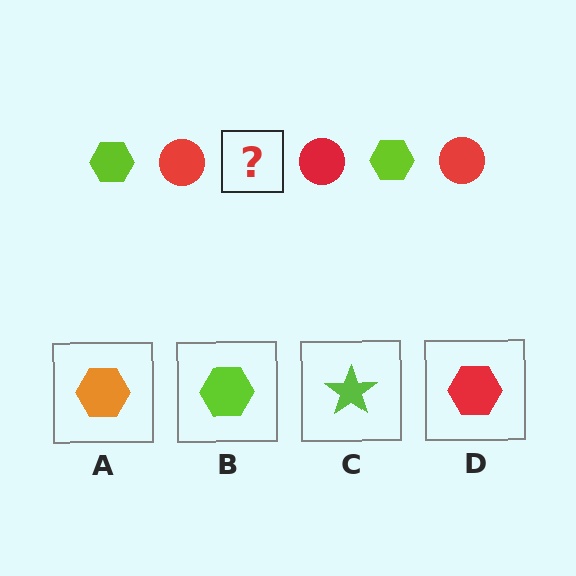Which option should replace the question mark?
Option B.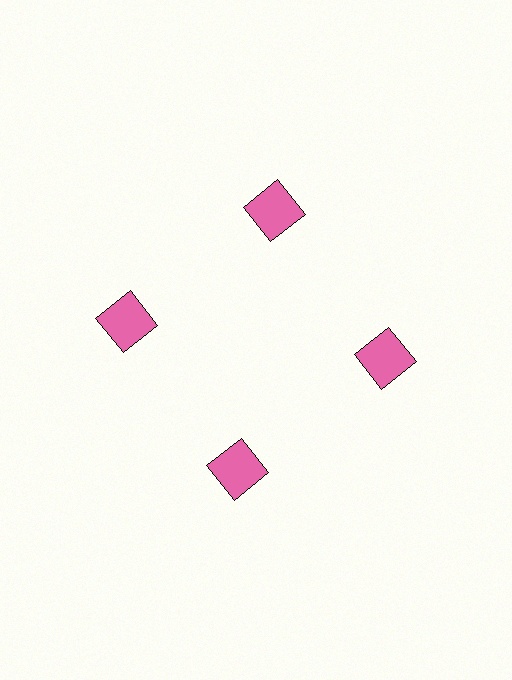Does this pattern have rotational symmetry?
Yes, this pattern has 4-fold rotational symmetry. It looks the same after rotating 90 degrees around the center.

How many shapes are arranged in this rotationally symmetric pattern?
There are 4 shapes, arranged in 4 groups of 1.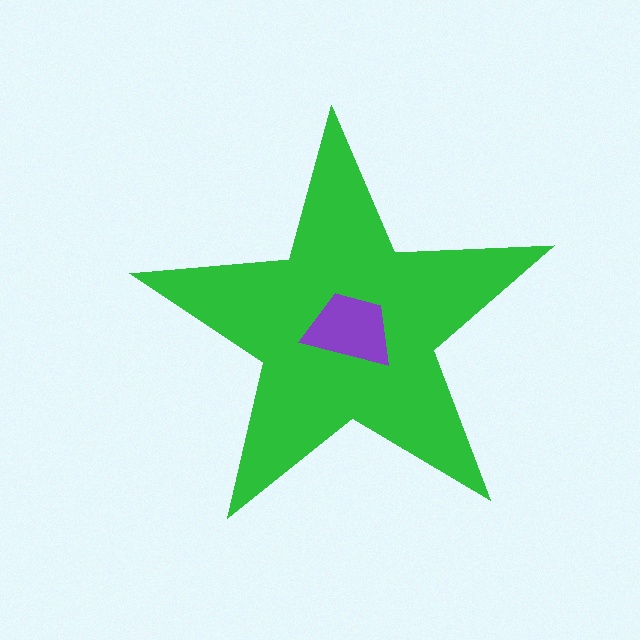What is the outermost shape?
The green star.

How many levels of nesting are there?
2.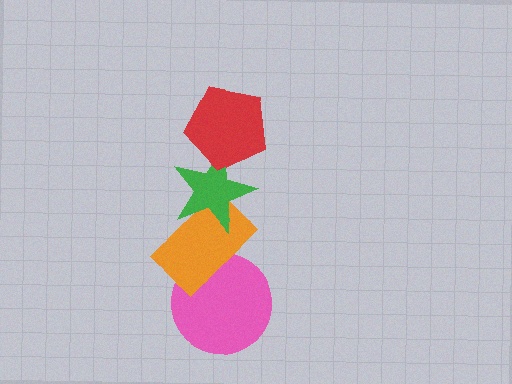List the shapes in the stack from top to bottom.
From top to bottom: the red pentagon, the green star, the orange rectangle, the pink circle.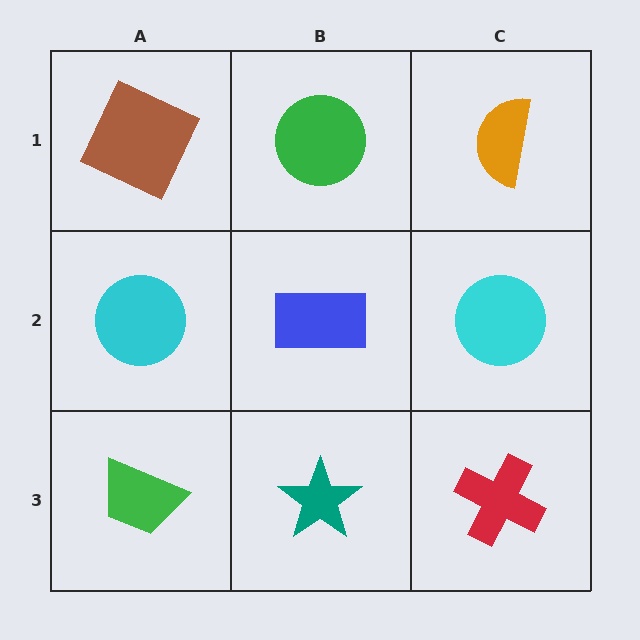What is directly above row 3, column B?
A blue rectangle.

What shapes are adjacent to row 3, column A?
A cyan circle (row 2, column A), a teal star (row 3, column B).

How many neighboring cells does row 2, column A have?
3.